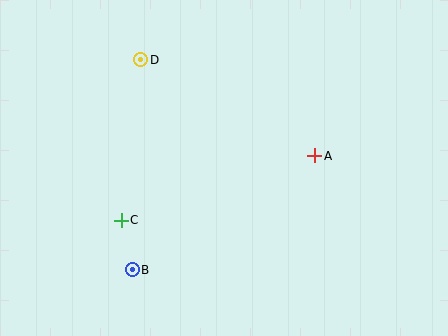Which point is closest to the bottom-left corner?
Point B is closest to the bottom-left corner.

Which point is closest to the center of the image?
Point A at (315, 156) is closest to the center.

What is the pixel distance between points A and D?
The distance between A and D is 199 pixels.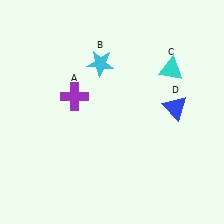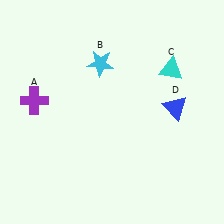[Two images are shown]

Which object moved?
The purple cross (A) moved left.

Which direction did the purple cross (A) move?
The purple cross (A) moved left.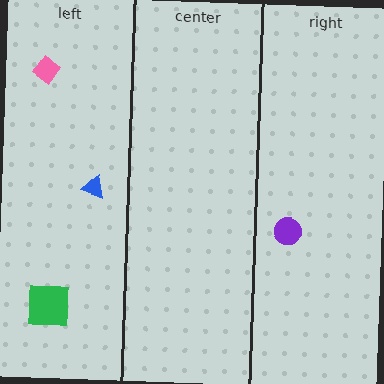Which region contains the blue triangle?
The left region.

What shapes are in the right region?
The purple circle.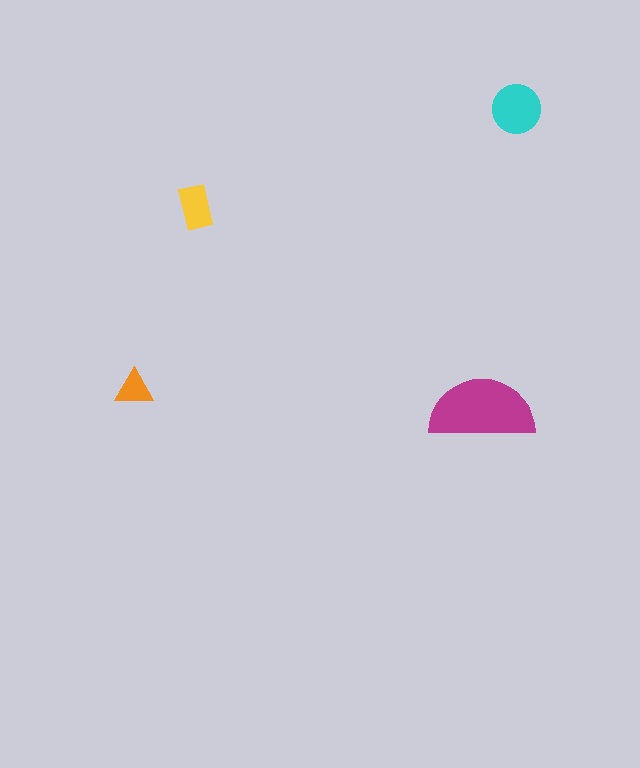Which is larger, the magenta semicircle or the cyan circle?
The magenta semicircle.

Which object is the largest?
The magenta semicircle.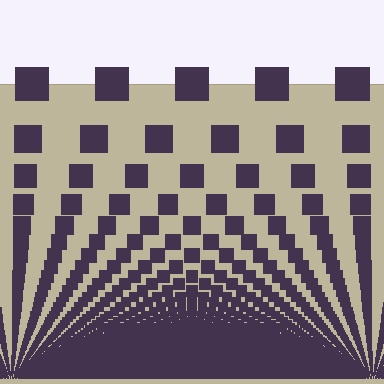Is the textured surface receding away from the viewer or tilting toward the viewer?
The surface appears to tilt toward the viewer. Texture elements get larger and sparser toward the top.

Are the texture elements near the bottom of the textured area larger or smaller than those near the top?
Smaller. The gradient is inverted — elements near the bottom are smaller and denser.